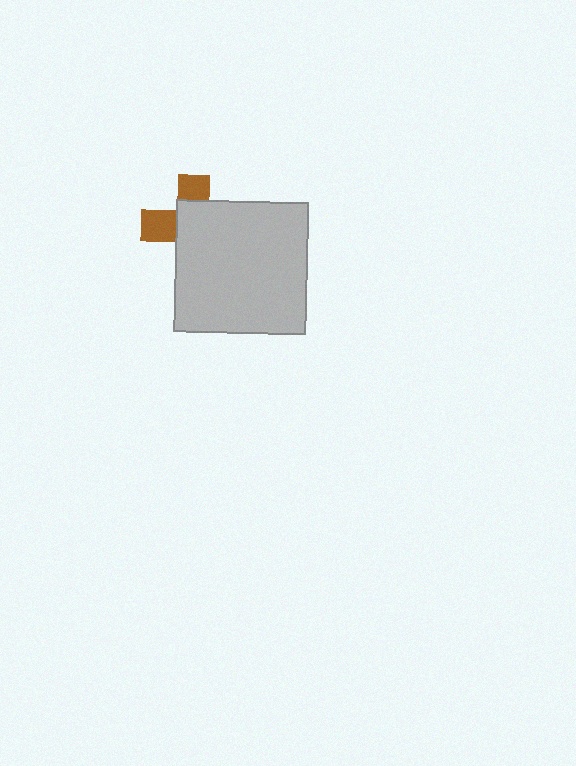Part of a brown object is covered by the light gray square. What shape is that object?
It is a cross.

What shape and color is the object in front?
The object in front is a light gray square.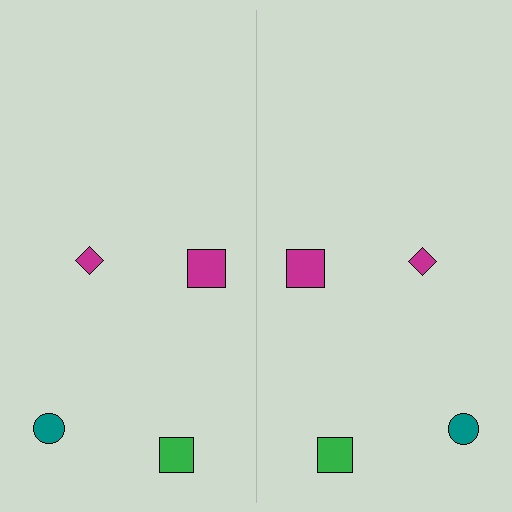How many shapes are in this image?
There are 8 shapes in this image.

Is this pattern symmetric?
Yes, this pattern has bilateral (reflection) symmetry.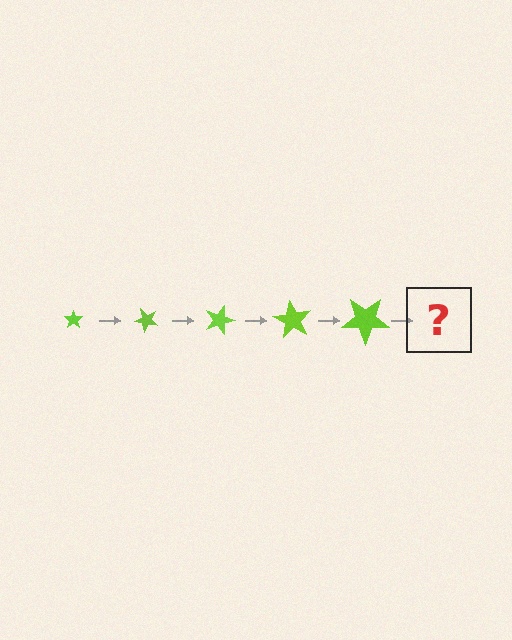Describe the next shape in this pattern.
It should be a star, larger than the previous one and rotated 225 degrees from the start.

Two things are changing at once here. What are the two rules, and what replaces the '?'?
The two rules are that the star grows larger each step and it rotates 45 degrees each step. The '?' should be a star, larger than the previous one and rotated 225 degrees from the start.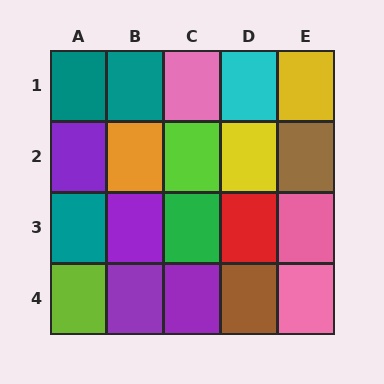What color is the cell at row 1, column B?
Teal.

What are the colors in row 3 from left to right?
Teal, purple, green, red, pink.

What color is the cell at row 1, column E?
Yellow.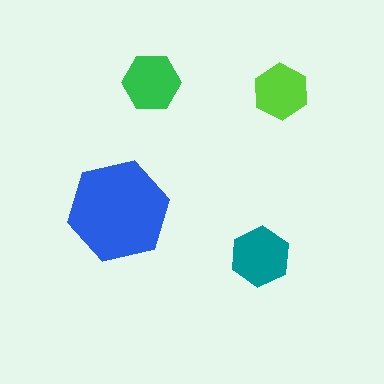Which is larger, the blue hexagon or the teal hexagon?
The blue one.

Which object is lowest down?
The teal hexagon is bottommost.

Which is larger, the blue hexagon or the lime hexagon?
The blue one.